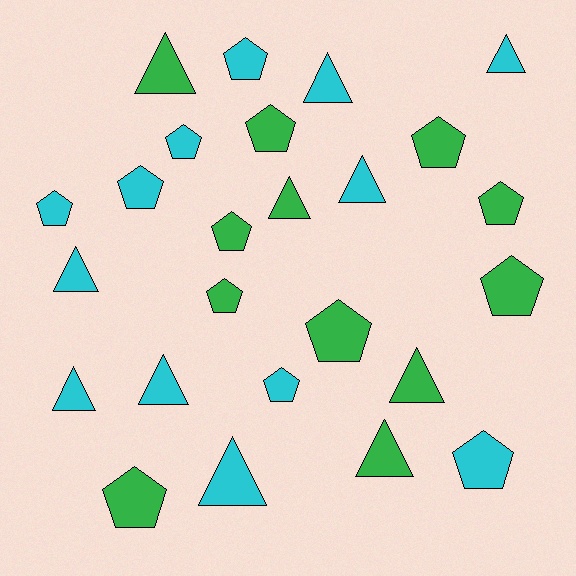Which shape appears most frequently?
Pentagon, with 14 objects.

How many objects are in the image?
There are 25 objects.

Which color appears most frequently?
Cyan, with 13 objects.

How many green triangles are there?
There are 4 green triangles.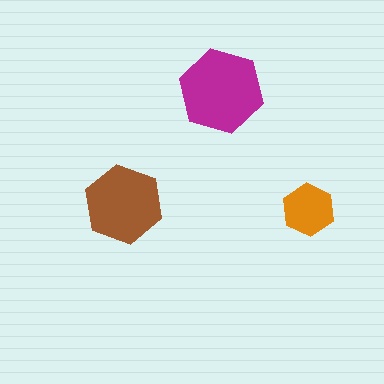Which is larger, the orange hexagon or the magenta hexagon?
The magenta one.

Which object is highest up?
The magenta hexagon is topmost.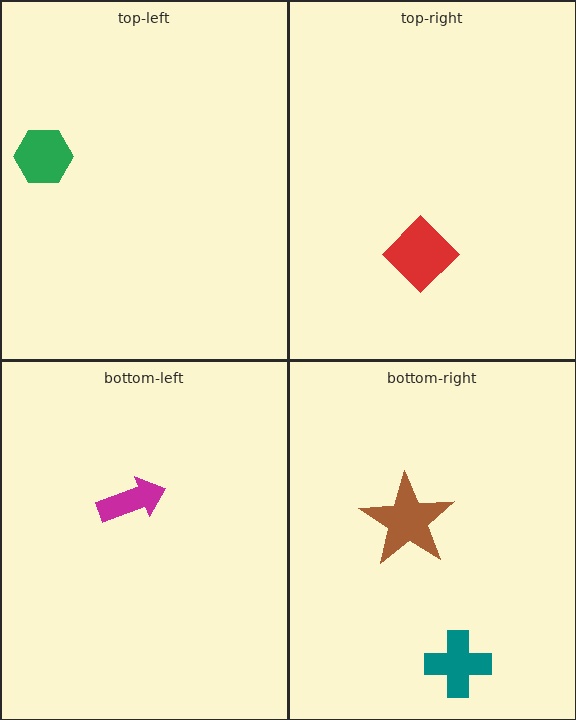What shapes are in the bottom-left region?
The magenta arrow.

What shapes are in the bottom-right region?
The brown star, the teal cross.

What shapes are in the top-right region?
The red diamond.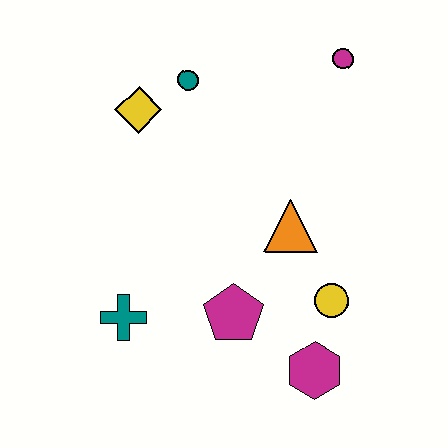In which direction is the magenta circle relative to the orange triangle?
The magenta circle is above the orange triangle.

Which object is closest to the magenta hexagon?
The yellow circle is closest to the magenta hexagon.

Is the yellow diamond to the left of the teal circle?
Yes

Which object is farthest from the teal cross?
The magenta circle is farthest from the teal cross.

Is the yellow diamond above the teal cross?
Yes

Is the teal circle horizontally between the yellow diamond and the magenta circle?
Yes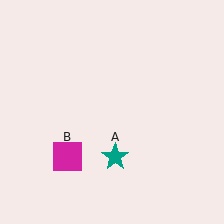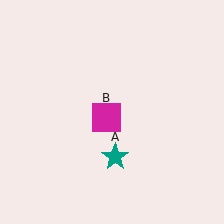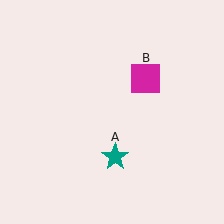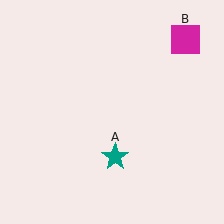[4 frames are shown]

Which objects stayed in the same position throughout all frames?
Teal star (object A) remained stationary.